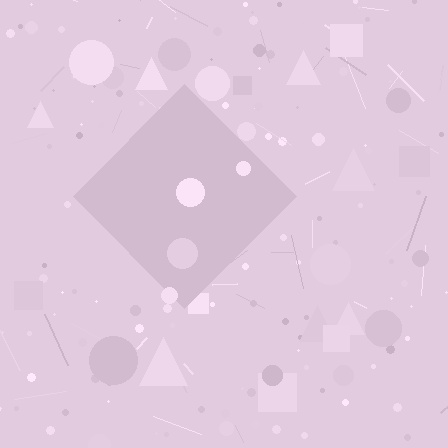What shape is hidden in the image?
A diamond is hidden in the image.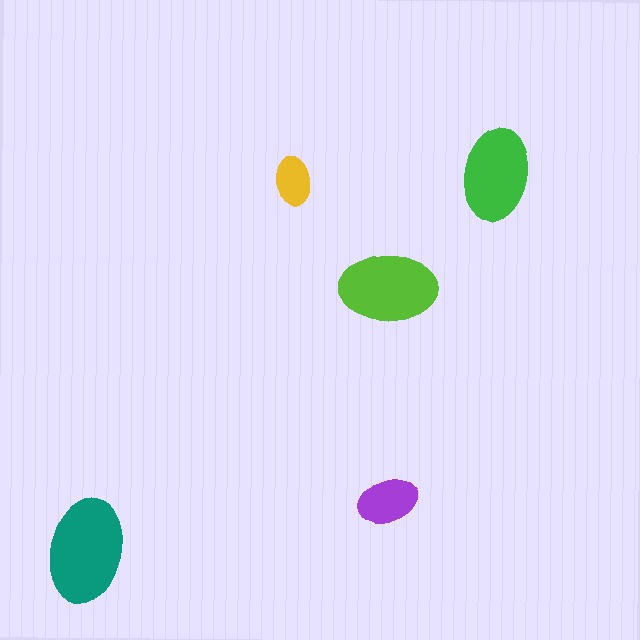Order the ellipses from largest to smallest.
the teal one, the lime one, the green one, the purple one, the yellow one.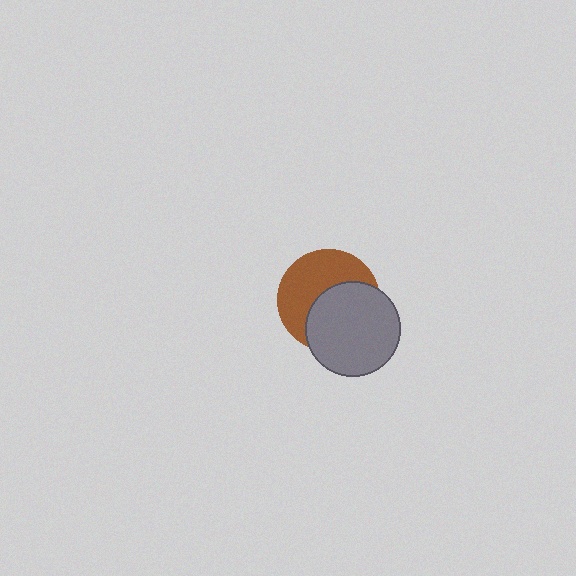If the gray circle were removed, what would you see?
You would see the complete brown circle.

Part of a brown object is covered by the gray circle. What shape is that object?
It is a circle.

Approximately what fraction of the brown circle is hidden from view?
Roughly 49% of the brown circle is hidden behind the gray circle.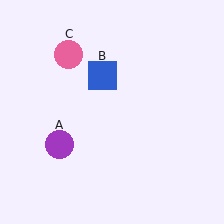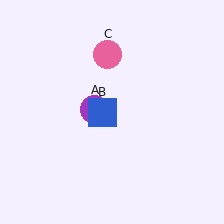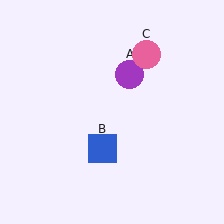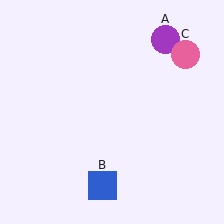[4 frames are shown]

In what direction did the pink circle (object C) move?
The pink circle (object C) moved right.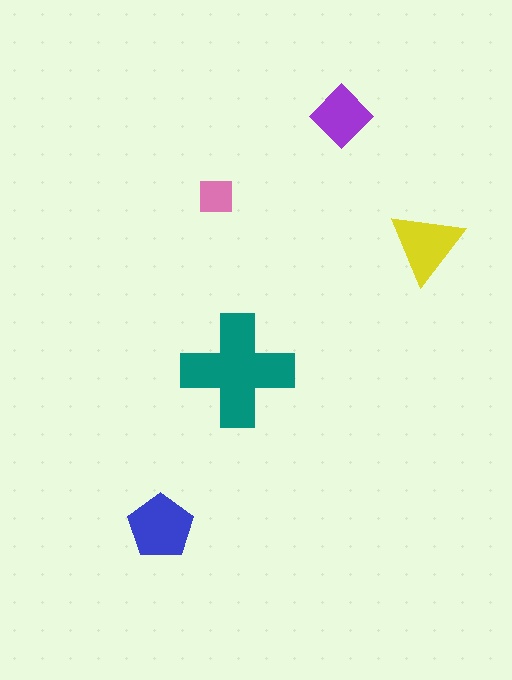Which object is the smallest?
The pink square.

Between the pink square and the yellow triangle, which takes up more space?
The yellow triangle.